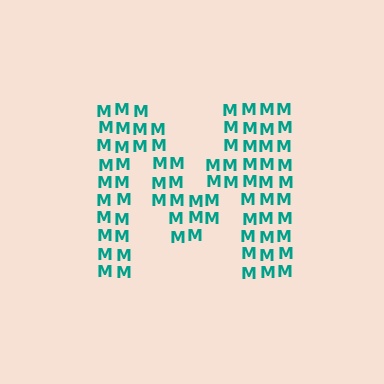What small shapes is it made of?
It is made of small letter M's.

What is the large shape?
The large shape is the letter M.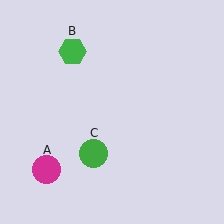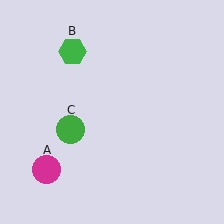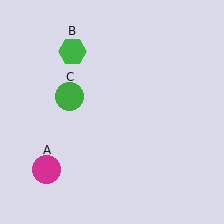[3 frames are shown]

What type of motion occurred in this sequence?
The green circle (object C) rotated clockwise around the center of the scene.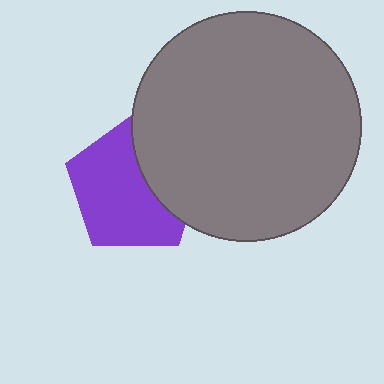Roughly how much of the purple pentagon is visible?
Most of it is visible (roughly 66%).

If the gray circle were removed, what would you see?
You would see the complete purple pentagon.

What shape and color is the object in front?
The object in front is a gray circle.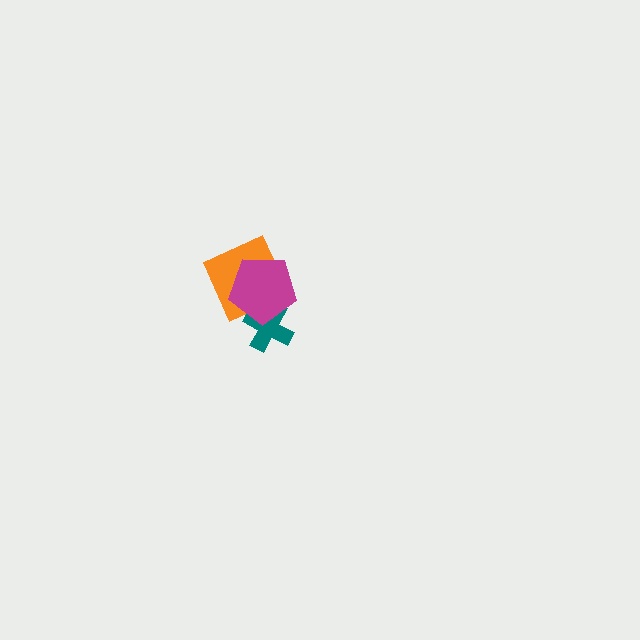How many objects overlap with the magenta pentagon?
2 objects overlap with the magenta pentagon.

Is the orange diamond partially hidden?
Yes, it is partially covered by another shape.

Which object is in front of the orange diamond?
The magenta pentagon is in front of the orange diamond.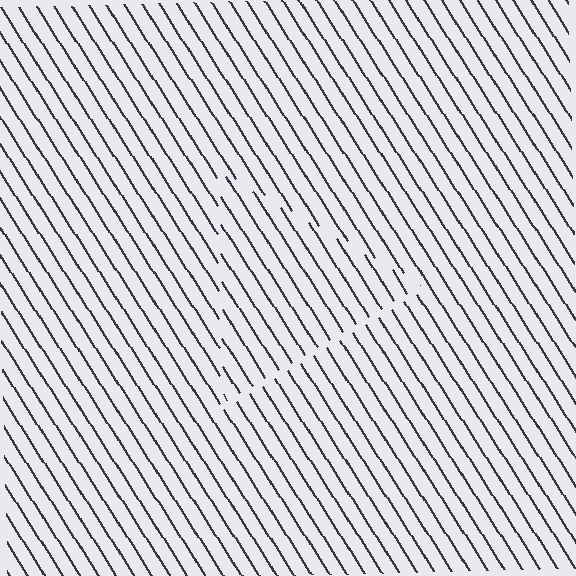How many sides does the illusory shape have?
3 sides — the line-ends trace a triangle.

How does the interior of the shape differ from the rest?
The interior of the shape contains the same grating, shifted by half a period — the contour is defined by the phase discontinuity where line-ends from the inner and outer gratings abut.